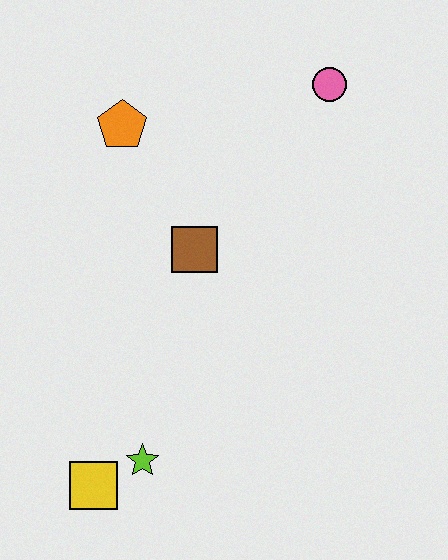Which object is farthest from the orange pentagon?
The yellow square is farthest from the orange pentagon.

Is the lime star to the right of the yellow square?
Yes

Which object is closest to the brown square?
The orange pentagon is closest to the brown square.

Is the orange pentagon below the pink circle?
Yes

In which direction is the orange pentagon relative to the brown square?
The orange pentagon is above the brown square.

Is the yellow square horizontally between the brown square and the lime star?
No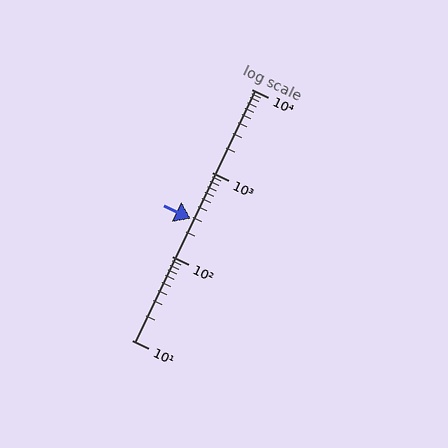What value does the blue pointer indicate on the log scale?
The pointer indicates approximately 280.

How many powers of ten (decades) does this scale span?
The scale spans 3 decades, from 10 to 10000.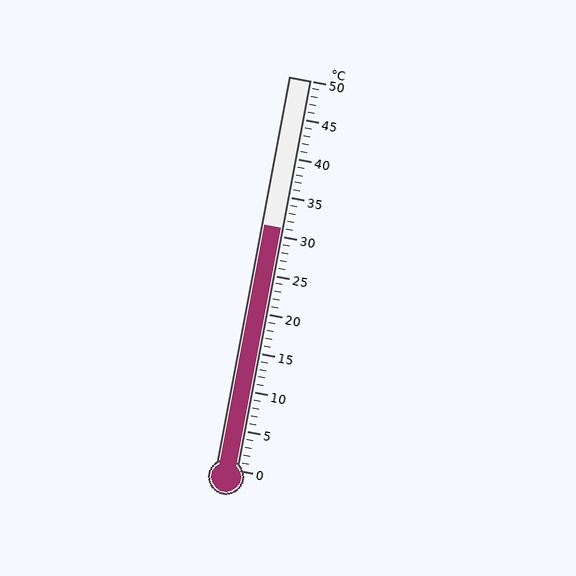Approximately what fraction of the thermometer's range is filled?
The thermometer is filled to approximately 60% of its range.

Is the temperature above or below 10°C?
The temperature is above 10°C.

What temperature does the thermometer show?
The thermometer shows approximately 31°C.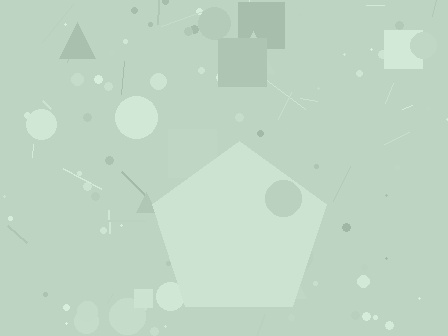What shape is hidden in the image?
A pentagon is hidden in the image.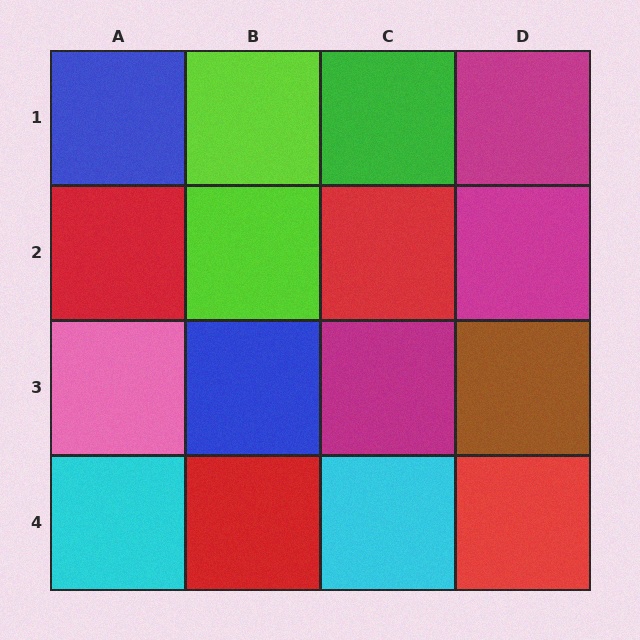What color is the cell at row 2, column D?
Magenta.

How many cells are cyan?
2 cells are cyan.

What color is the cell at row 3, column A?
Pink.